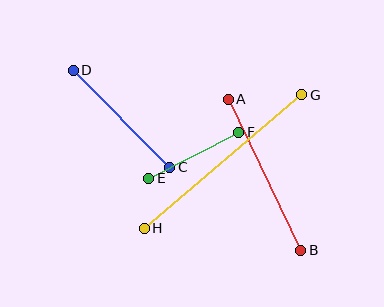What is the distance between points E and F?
The distance is approximately 101 pixels.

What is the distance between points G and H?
The distance is approximately 207 pixels.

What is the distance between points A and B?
The distance is approximately 167 pixels.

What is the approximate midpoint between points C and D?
The midpoint is at approximately (121, 119) pixels.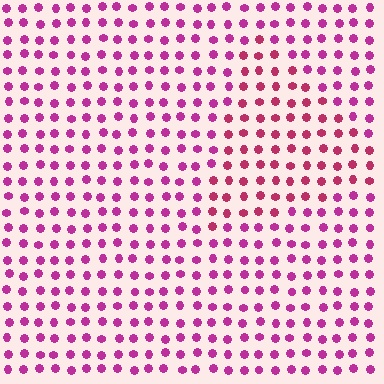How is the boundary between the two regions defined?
The boundary is defined purely by a slight shift in hue (about 23 degrees). Spacing, size, and orientation are identical on both sides.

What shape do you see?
I see a triangle.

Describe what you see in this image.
The image is filled with small magenta elements in a uniform arrangement. A triangle-shaped region is visible where the elements are tinted to a slightly different hue, forming a subtle color boundary.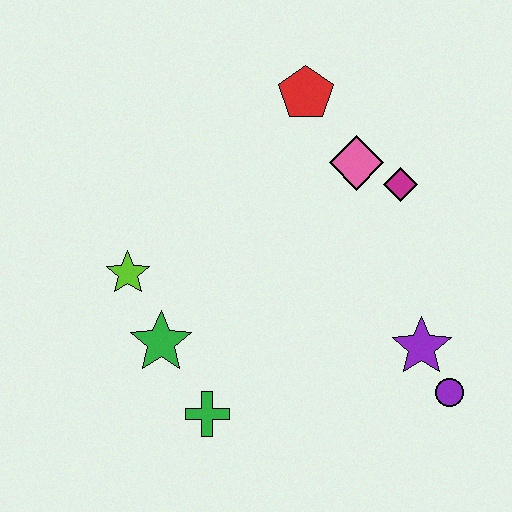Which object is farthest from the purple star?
The lime star is farthest from the purple star.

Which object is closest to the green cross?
The green star is closest to the green cross.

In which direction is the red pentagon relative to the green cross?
The red pentagon is above the green cross.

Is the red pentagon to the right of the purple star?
No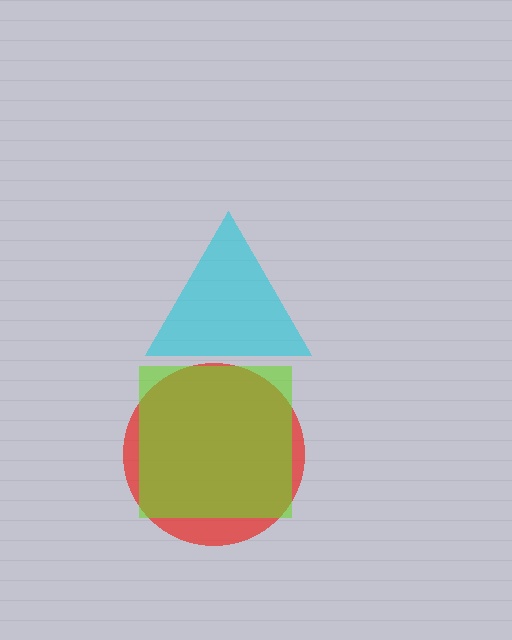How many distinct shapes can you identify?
There are 3 distinct shapes: a cyan triangle, a red circle, a lime square.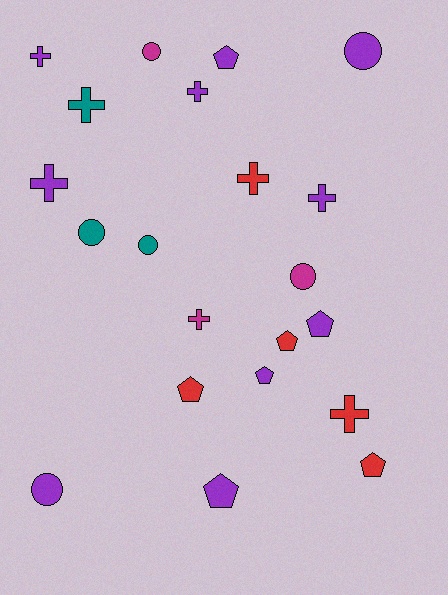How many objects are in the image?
There are 21 objects.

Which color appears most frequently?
Purple, with 10 objects.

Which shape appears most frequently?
Cross, with 8 objects.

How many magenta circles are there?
There are 2 magenta circles.